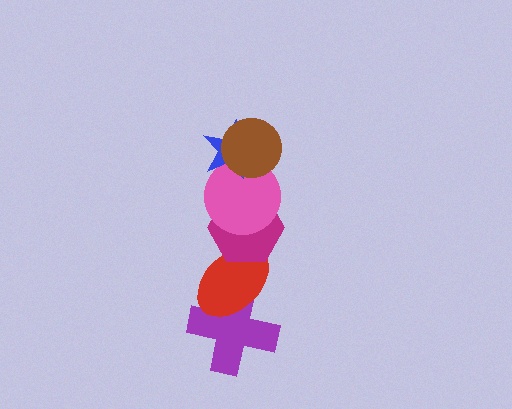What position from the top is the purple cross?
The purple cross is 6th from the top.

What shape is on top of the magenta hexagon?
The pink circle is on top of the magenta hexagon.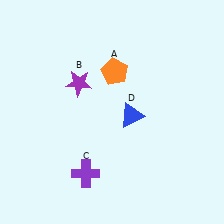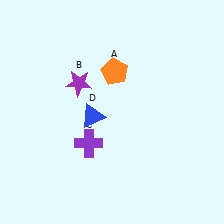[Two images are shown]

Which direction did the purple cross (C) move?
The purple cross (C) moved up.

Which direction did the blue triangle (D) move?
The blue triangle (D) moved left.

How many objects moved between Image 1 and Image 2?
2 objects moved between the two images.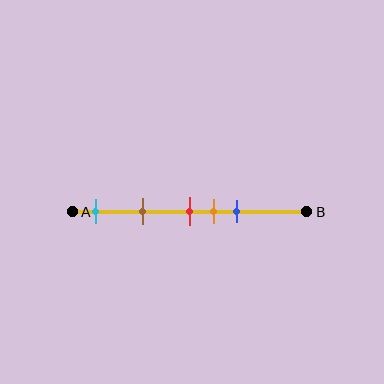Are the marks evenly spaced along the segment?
No, the marks are not evenly spaced.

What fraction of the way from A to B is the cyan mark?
The cyan mark is approximately 10% (0.1) of the way from A to B.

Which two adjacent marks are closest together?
The red and orange marks are the closest adjacent pair.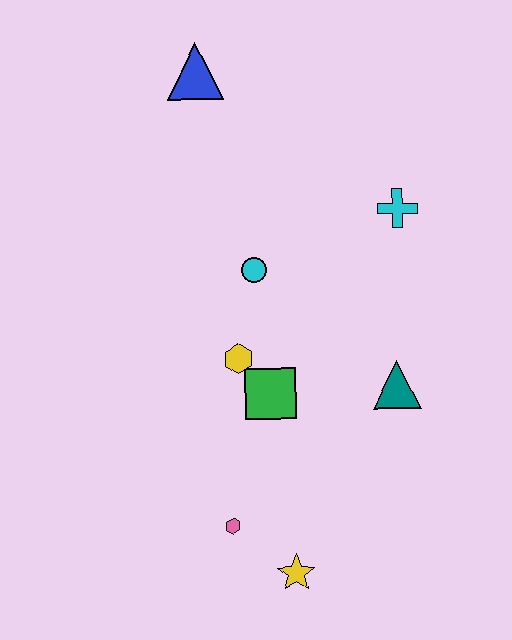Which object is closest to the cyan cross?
The cyan circle is closest to the cyan cross.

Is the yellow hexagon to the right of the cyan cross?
No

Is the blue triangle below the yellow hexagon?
No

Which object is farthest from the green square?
The blue triangle is farthest from the green square.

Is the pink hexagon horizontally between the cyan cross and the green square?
No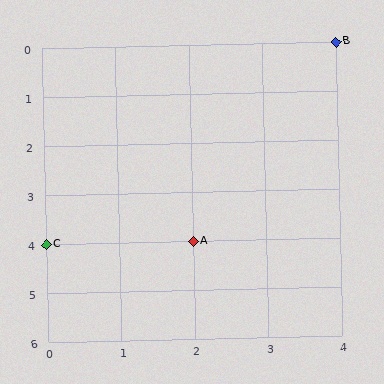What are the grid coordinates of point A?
Point A is at grid coordinates (2, 4).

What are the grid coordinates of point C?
Point C is at grid coordinates (0, 4).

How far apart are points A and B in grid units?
Points A and B are 2 columns and 4 rows apart (about 4.5 grid units diagonally).